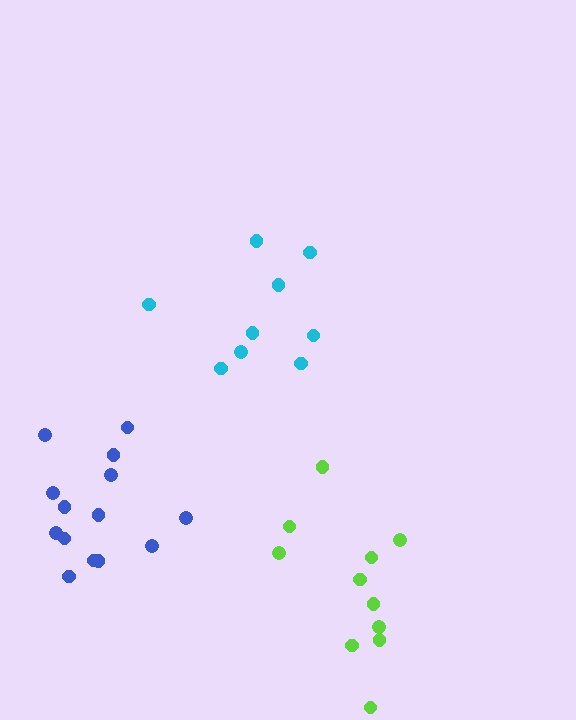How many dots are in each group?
Group 1: 11 dots, Group 2: 9 dots, Group 3: 14 dots (34 total).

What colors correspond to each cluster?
The clusters are colored: lime, cyan, blue.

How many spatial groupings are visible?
There are 3 spatial groupings.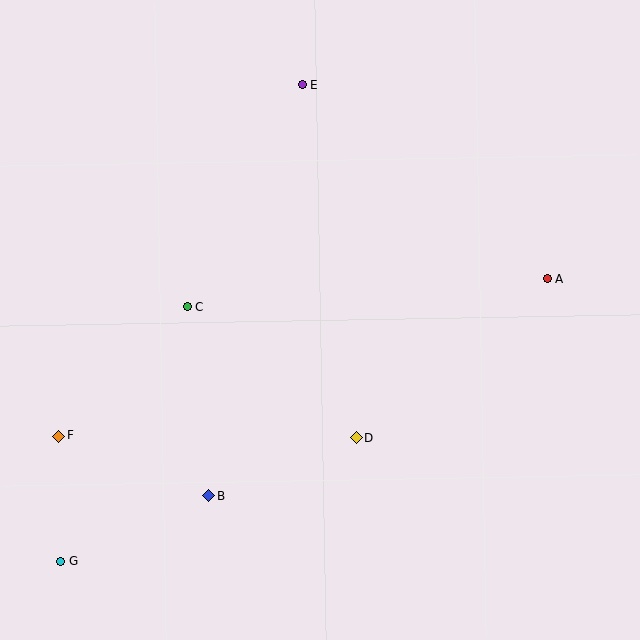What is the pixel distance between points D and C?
The distance between D and C is 214 pixels.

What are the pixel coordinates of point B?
Point B is at (209, 496).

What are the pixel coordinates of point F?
Point F is at (59, 436).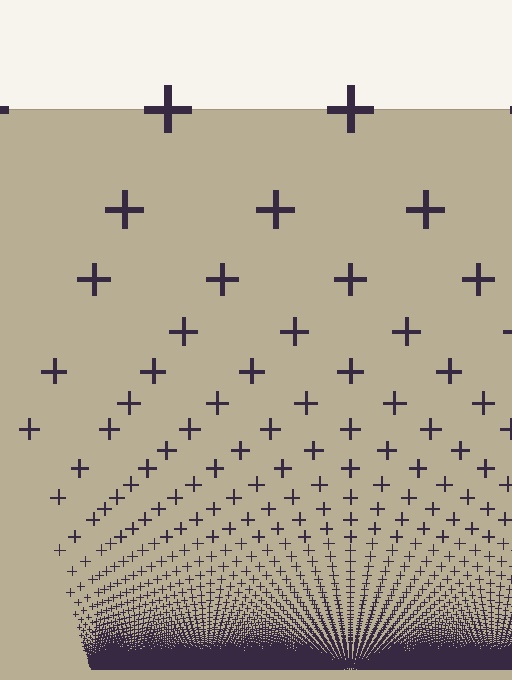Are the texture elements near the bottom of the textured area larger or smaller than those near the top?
Smaller. The gradient is inverted — elements near the bottom are smaller and denser.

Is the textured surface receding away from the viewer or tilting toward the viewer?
The surface appears to tilt toward the viewer. Texture elements get larger and sparser toward the top.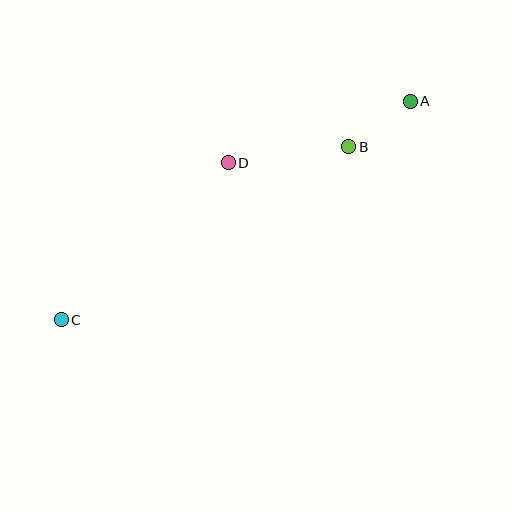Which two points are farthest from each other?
Points A and C are farthest from each other.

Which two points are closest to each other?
Points A and B are closest to each other.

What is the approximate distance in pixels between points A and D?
The distance between A and D is approximately 192 pixels.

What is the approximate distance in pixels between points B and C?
The distance between B and C is approximately 336 pixels.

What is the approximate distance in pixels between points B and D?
The distance between B and D is approximately 121 pixels.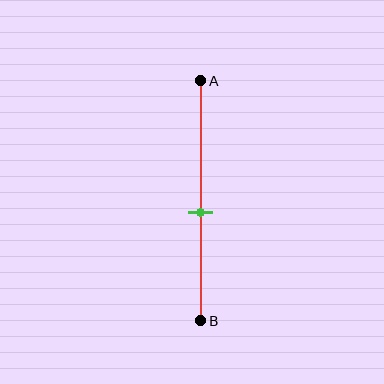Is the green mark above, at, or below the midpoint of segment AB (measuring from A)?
The green mark is below the midpoint of segment AB.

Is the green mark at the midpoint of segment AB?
No, the mark is at about 55% from A, not at the 50% midpoint.